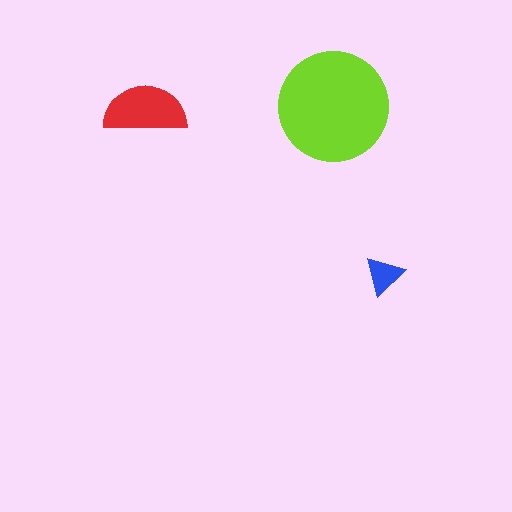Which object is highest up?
The lime circle is topmost.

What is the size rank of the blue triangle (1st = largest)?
3rd.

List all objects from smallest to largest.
The blue triangle, the red semicircle, the lime circle.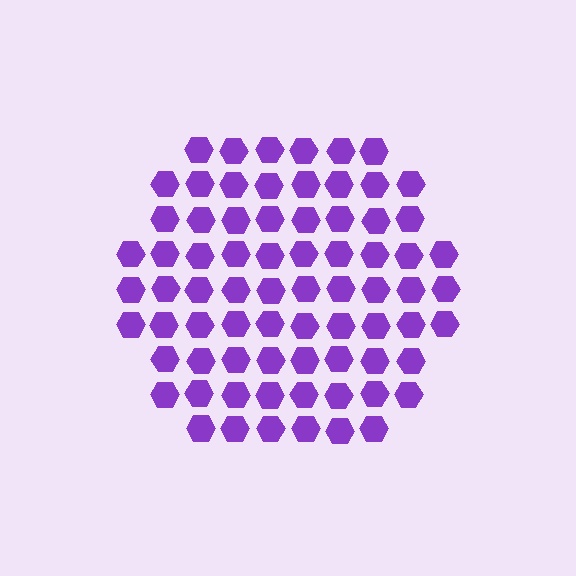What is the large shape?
The large shape is a hexagon.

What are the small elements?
The small elements are hexagons.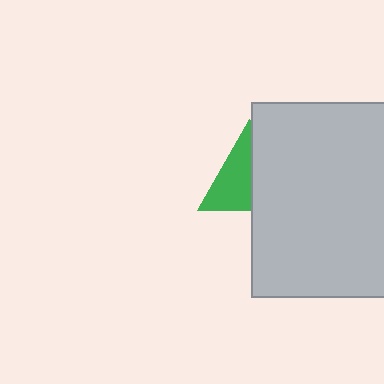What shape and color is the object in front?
The object in front is a light gray rectangle.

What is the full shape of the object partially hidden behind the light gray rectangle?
The partially hidden object is a green triangle.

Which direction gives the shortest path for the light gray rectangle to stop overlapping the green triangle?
Moving right gives the shortest separation.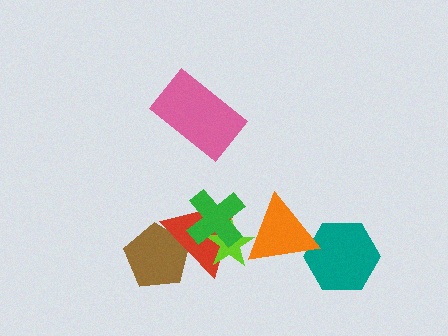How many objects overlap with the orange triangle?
3 objects overlap with the orange triangle.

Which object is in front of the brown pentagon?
The red triangle is in front of the brown pentagon.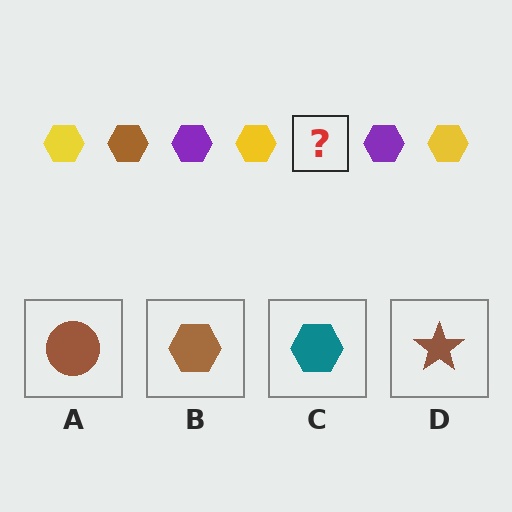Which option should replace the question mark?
Option B.